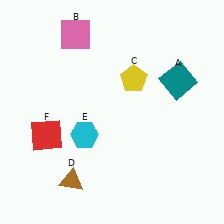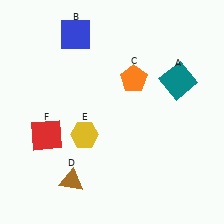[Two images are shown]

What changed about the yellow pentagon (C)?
In Image 1, C is yellow. In Image 2, it changed to orange.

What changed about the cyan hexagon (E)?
In Image 1, E is cyan. In Image 2, it changed to yellow.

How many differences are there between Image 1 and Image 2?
There are 3 differences between the two images.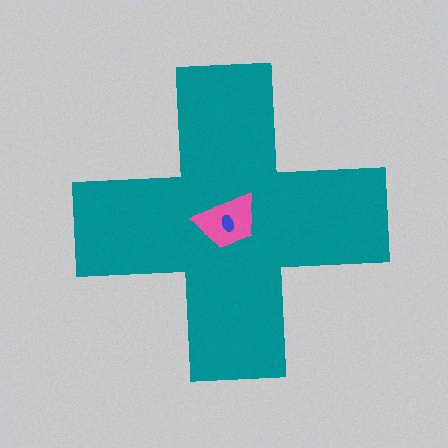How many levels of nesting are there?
3.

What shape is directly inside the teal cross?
The pink trapezoid.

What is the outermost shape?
The teal cross.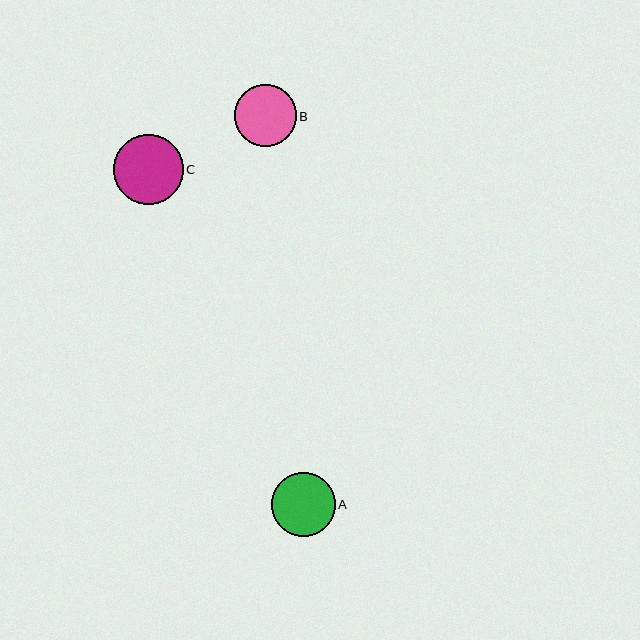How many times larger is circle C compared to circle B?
Circle C is approximately 1.1 times the size of circle B.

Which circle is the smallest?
Circle B is the smallest with a size of approximately 62 pixels.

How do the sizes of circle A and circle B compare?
Circle A and circle B are approximately the same size.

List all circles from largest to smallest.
From largest to smallest: C, A, B.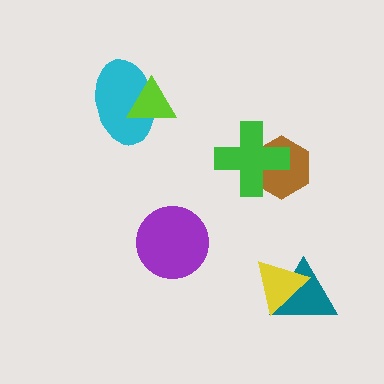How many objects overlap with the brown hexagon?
1 object overlaps with the brown hexagon.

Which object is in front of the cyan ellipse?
The lime triangle is in front of the cyan ellipse.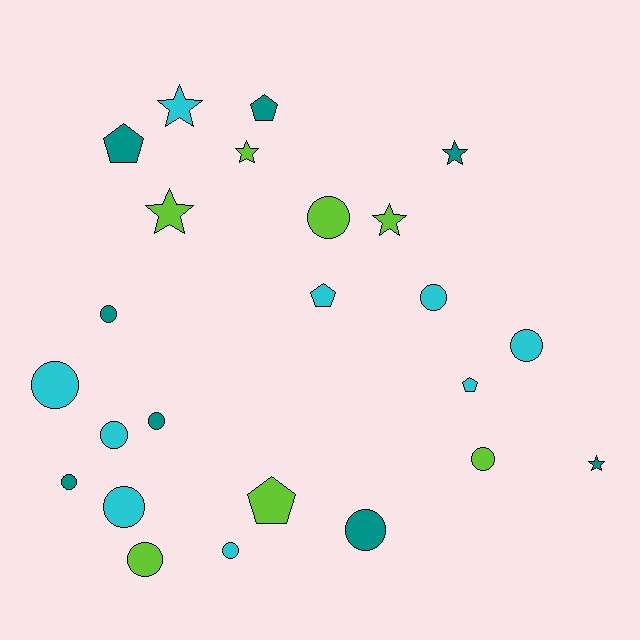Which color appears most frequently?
Cyan, with 9 objects.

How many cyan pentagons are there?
There are 2 cyan pentagons.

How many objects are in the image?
There are 24 objects.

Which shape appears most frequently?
Circle, with 13 objects.